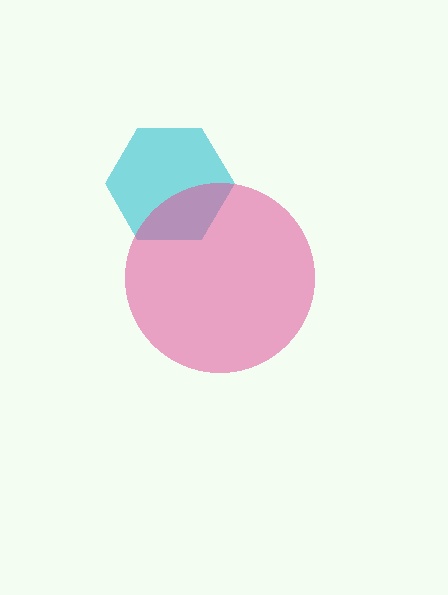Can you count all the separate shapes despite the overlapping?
Yes, there are 2 separate shapes.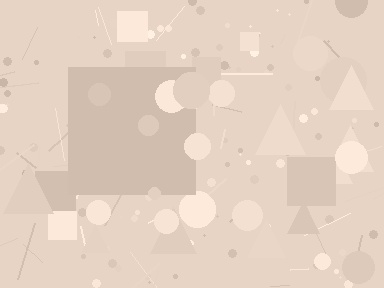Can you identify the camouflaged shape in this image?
The camouflaged shape is a square.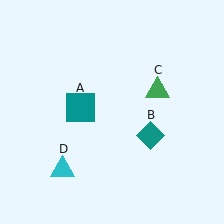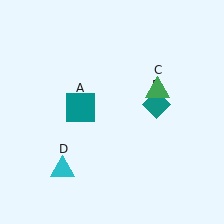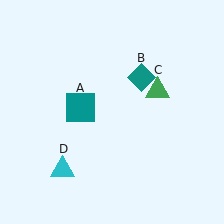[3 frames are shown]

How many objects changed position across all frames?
1 object changed position: teal diamond (object B).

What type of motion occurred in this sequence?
The teal diamond (object B) rotated counterclockwise around the center of the scene.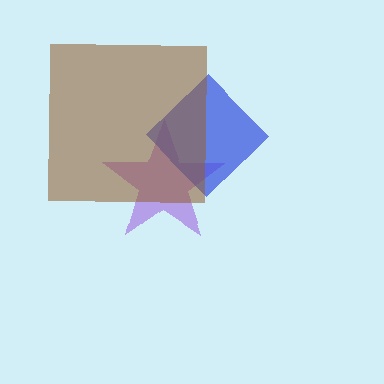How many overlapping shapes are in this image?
There are 3 overlapping shapes in the image.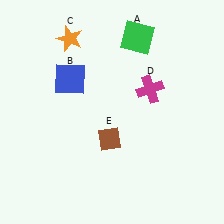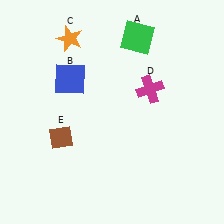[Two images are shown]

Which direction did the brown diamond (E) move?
The brown diamond (E) moved left.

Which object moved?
The brown diamond (E) moved left.